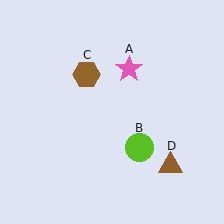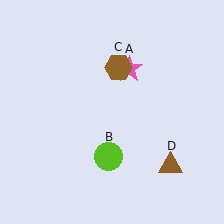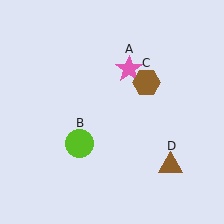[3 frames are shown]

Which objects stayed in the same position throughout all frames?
Pink star (object A) and brown triangle (object D) remained stationary.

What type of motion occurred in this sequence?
The lime circle (object B), brown hexagon (object C) rotated clockwise around the center of the scene.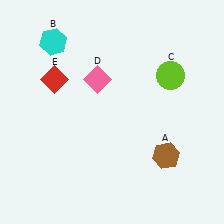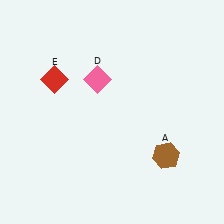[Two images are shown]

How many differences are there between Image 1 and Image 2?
There are 2 differences between the two images.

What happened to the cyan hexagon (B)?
The cyan hexagon (B) was removed in Image 2. It was in the top-left area of Image 1.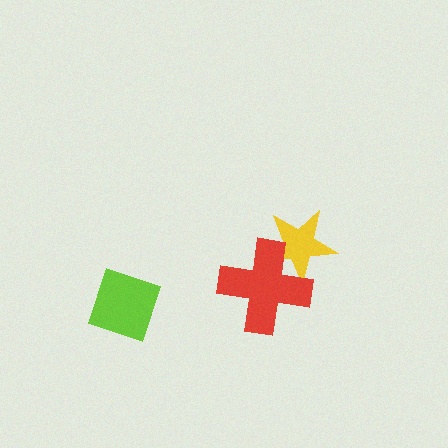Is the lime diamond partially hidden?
No, no other shape covers it.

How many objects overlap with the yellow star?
1 object overlaps with the yellow star.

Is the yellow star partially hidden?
Yes, it is partially covered by another shape.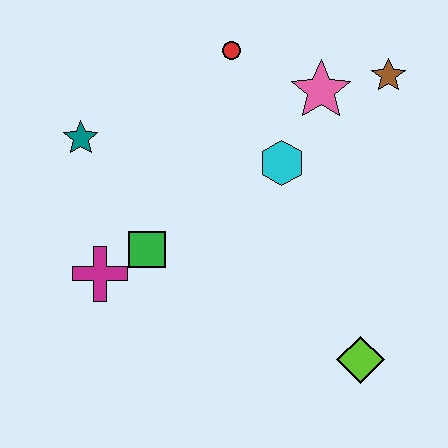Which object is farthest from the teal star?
The lime diamond is farthest from the teal star.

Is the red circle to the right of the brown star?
No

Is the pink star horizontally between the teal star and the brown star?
Yes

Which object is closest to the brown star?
The pink star is closest to the brown star.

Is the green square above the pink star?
No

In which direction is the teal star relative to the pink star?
The teal star is to the left of the pink star.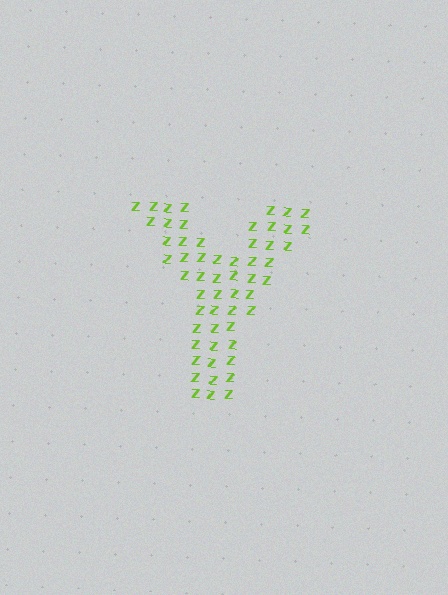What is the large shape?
The large shape is the letter Y.